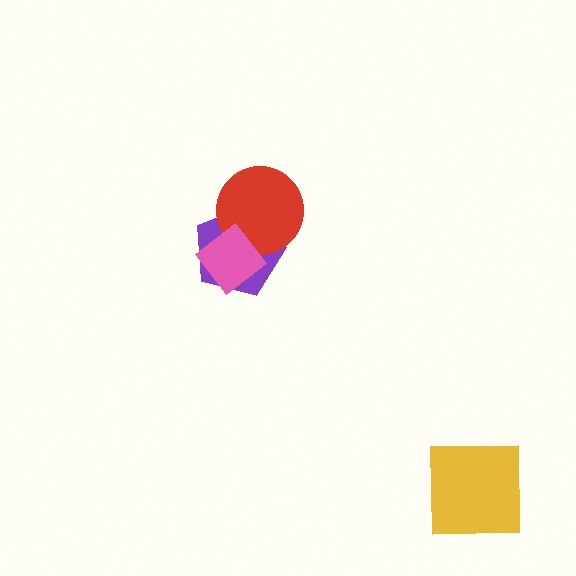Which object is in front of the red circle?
The pink diamond is in front of the red circle.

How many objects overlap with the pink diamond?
2 objects overlap with the pink diamond.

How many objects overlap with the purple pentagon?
2 objects overlap with the purple pentagon.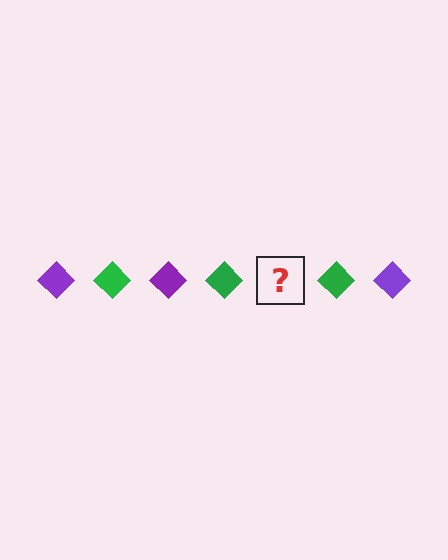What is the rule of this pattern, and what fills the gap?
The rule is that the pattern cycles through purple, green diamonds. The gap should be filled with a purple diamond.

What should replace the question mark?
The question mark should be replaced with a purple diamond.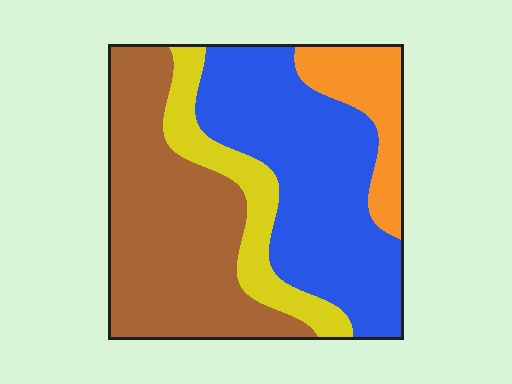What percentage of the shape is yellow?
Yellow covers roughly 15% of the shape.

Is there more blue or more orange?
Blue.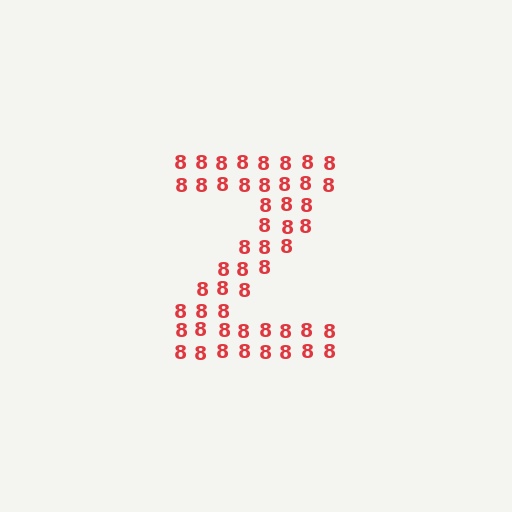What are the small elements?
The small elements are digit 8's.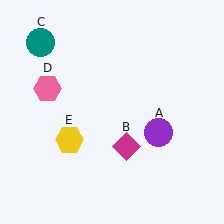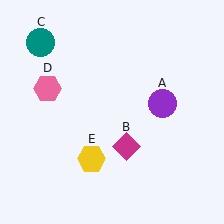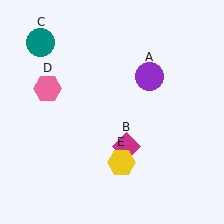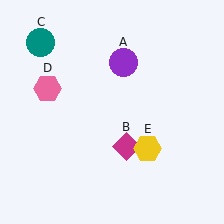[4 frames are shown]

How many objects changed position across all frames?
2 objects changed position: purple circle (object A), yellow hexagon (object E).